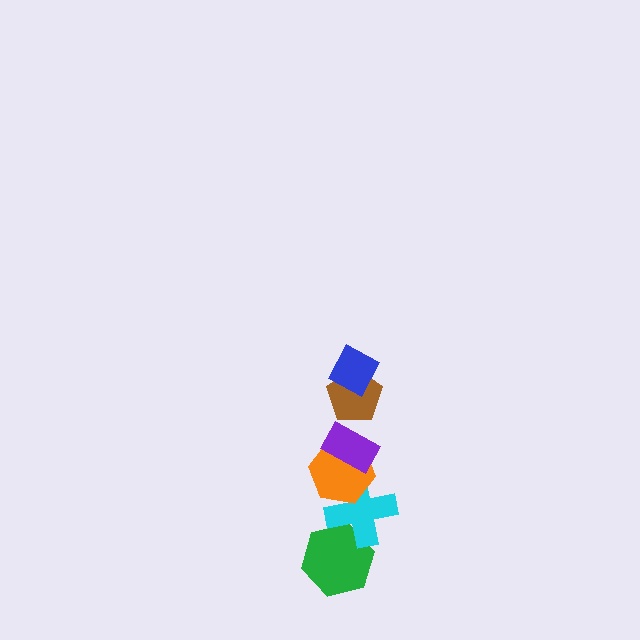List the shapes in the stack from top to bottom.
From top to bottom: the blue diamond, the brown pentagon, the purple rectangle, the orange hexagon, the cyan cross, the green hexagon.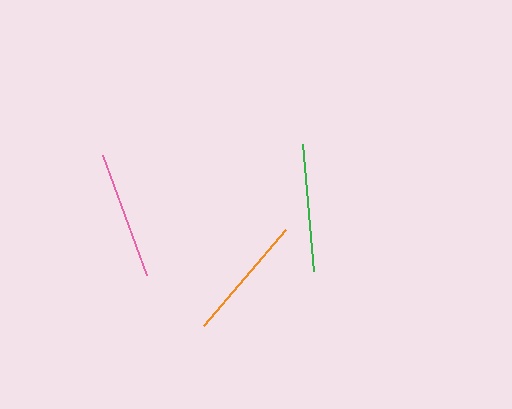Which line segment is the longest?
The pink line is the longest at approximately 128 pixels.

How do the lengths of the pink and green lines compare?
The pink and green lines are approximately the same length.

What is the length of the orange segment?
The orange segment is approximately 127 pixels long.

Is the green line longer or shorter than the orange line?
The green line is longer than the orange line.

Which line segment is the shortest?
The orange line is the shortest at approximately 127 pixels.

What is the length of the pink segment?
The pink segment is approximately 128 pixels long.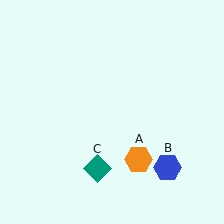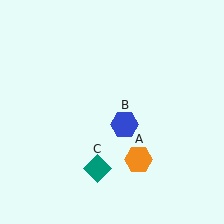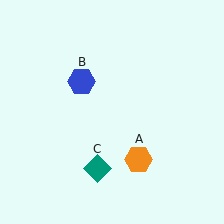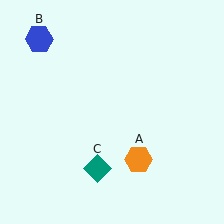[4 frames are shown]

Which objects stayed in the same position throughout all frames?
Orange hexagon (object A) and teal diamond (object C) remained stationary.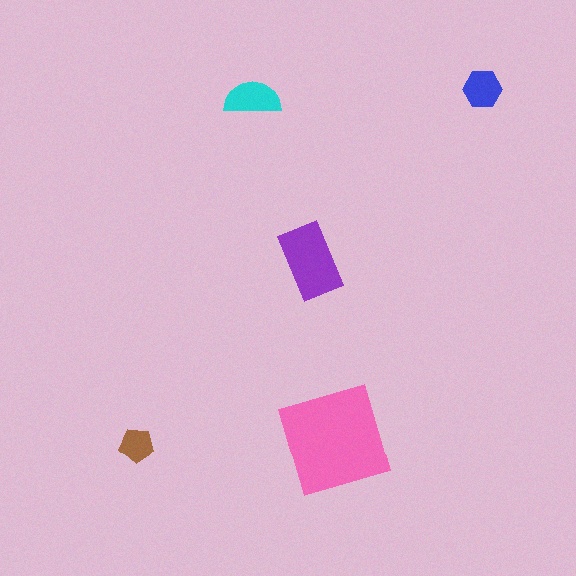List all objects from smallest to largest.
The brown pentagon, the blue hexagon, the cyan semicircle, the purple rectangle, the pink square.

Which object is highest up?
The blue hexagon is topmost.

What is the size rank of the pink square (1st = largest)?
1st.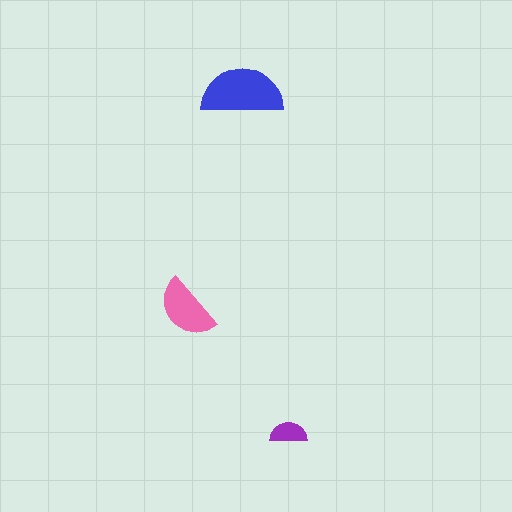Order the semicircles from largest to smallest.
the blue one, the pink one, the purple one.